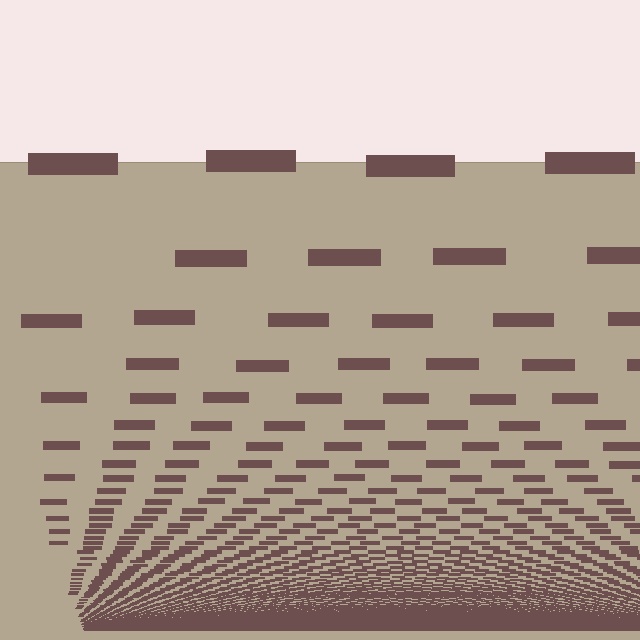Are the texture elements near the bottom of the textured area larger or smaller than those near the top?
Smaller. The gradient is inverted — elements near the bottom are smaller and denser.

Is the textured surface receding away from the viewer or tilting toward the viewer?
The surface appears to tilt toward the viewer. Texture elements get larger and sparser toward the top.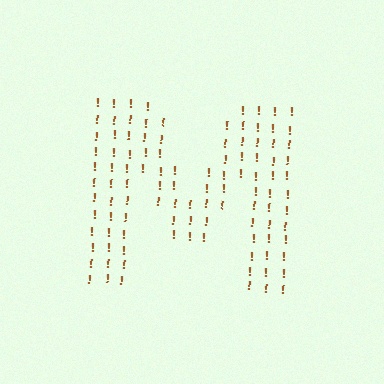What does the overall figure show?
The overall figure shows the letter M.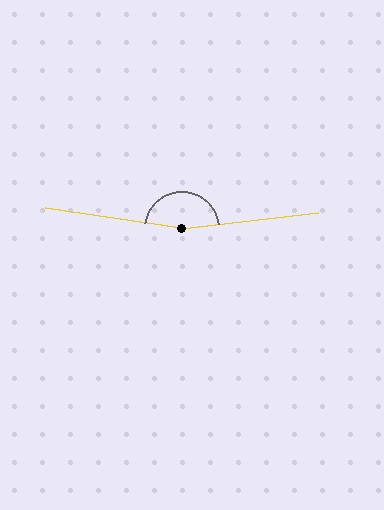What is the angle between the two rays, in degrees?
Approximately 165 degrees.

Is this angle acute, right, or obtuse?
It is obtuse.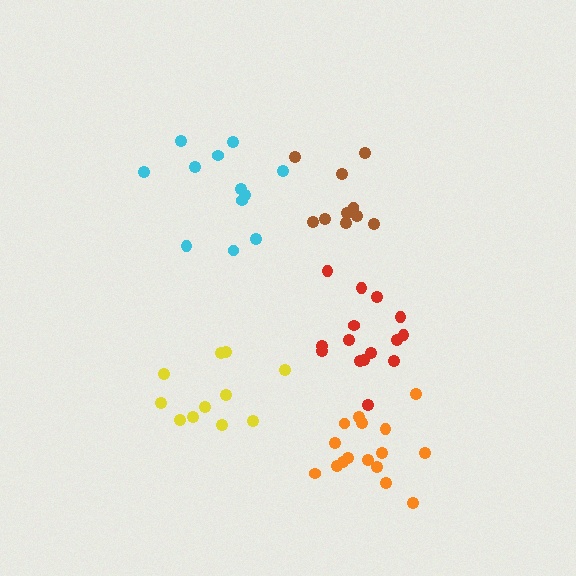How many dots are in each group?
Group 1: 10 dots, Group 2: 12 dots, Group 3: 16 dots, Group 4: 11 dots, Group 5: 15 dots (64 total).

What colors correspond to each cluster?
The clusters are colored: brown, cyan, orange, yellow, red.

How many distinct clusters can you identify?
There are 5 distinct clusters.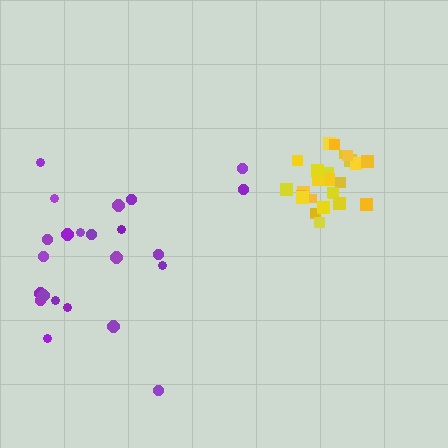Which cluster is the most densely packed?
Yellow.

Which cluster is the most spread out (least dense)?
Purple.